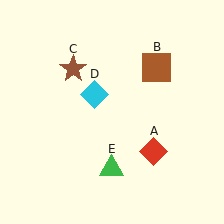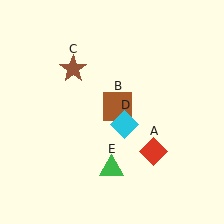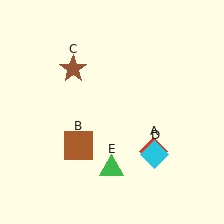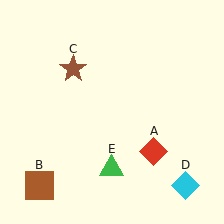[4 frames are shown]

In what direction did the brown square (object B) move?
The brown square (object B) moved down and to the left.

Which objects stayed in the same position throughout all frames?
Red diamond (object A) and brown star (object C) and green triangle (object E) remained stationary.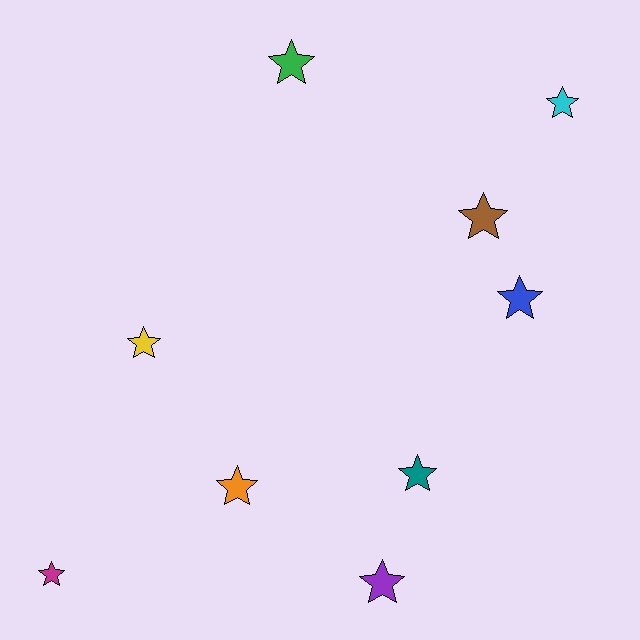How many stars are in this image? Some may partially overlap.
There are 9 stars.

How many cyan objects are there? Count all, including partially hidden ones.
There is 1 cyan object.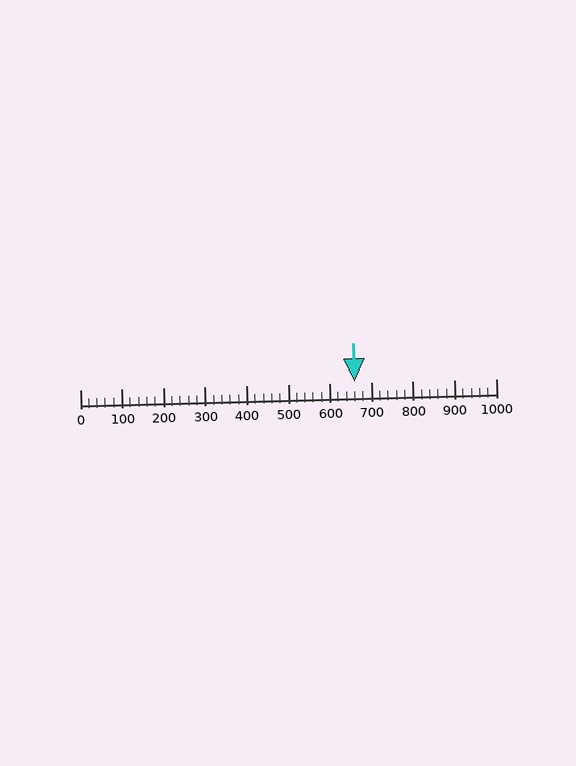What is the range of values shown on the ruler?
The ruler shows values from 0 to 1000.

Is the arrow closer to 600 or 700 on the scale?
The arrow is closer to 700.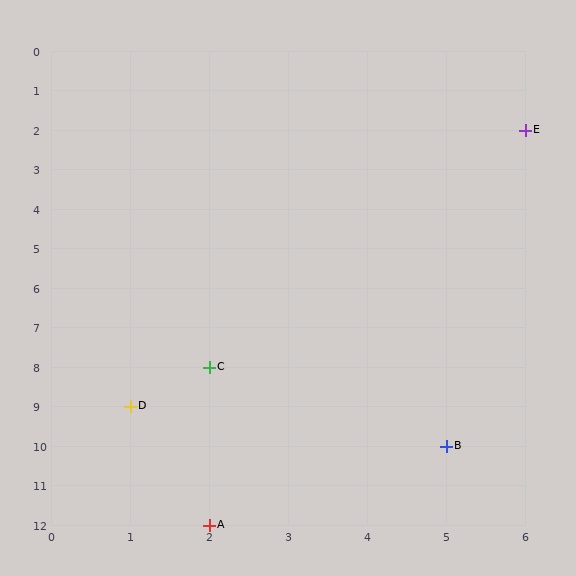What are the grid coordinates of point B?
Point B is at grid coordinates (5, 10).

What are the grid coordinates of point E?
Point E is at grid coordinates (6, 2).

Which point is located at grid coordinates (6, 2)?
Point E is at (6, 2).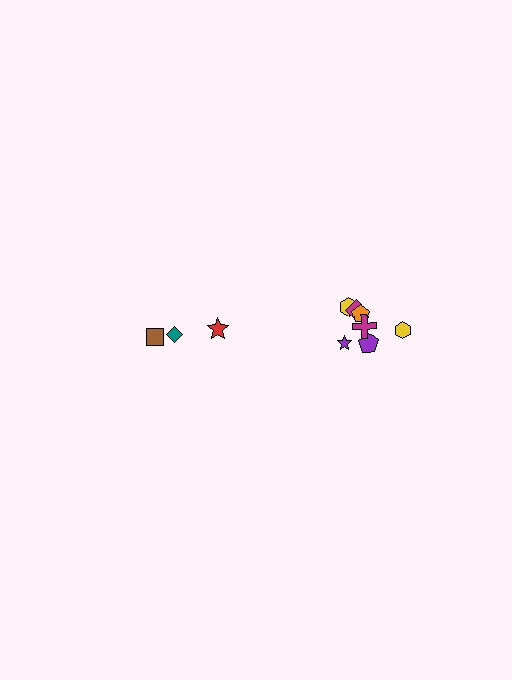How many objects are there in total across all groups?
There are 10 objects.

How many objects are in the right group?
There are 7 objects.